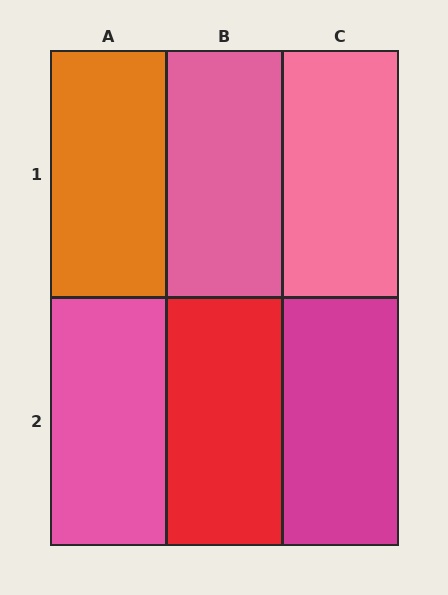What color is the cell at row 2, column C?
Magenta.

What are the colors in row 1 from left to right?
Orange, pink, pink.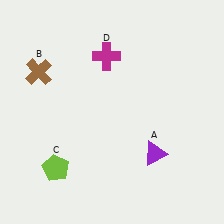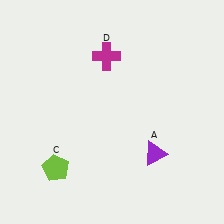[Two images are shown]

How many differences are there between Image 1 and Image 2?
There is 1 difference between the two images.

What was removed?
The brown cross (B) was removed in Image 2.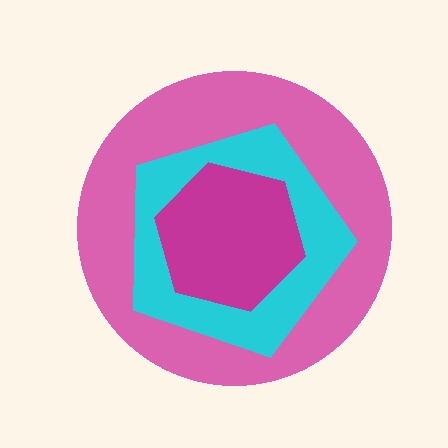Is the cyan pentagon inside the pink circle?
Yes.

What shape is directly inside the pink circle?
The cyan pentagon.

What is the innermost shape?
The magenta hexagon.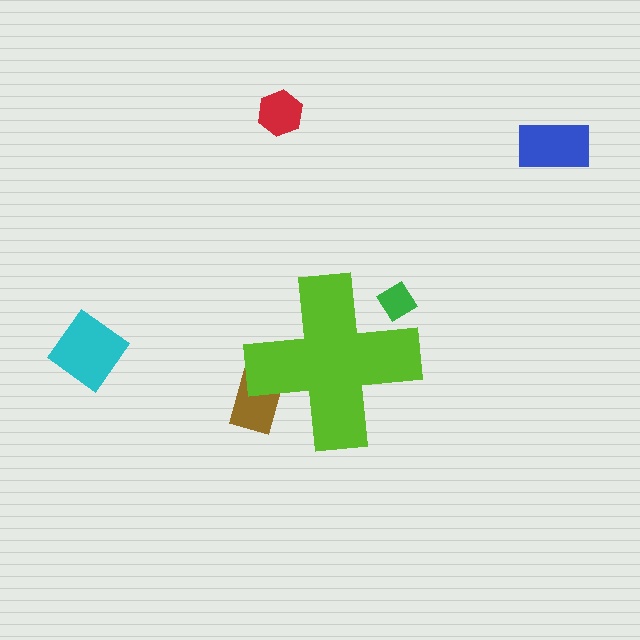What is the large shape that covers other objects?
A lime cross.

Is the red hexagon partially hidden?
No, the red hexagon is fully visible.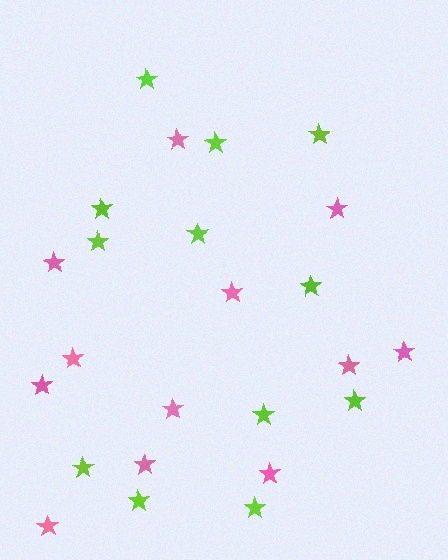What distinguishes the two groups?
There are 2 groups: one group of lime stars (12) and one group of pink stars (12).